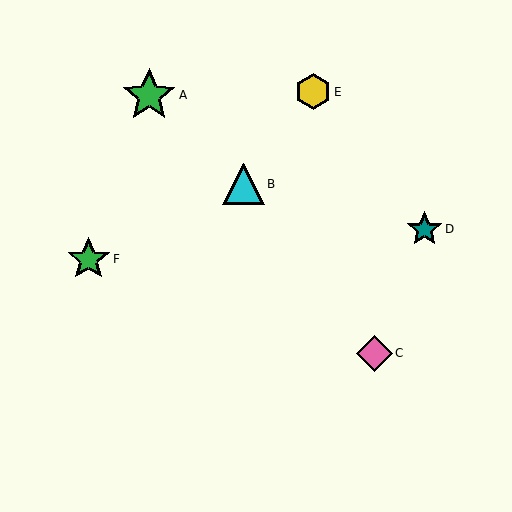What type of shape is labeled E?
Shape E is a yellow hexagon.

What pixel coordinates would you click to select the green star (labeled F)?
Click at (89, 259) to select the green star F.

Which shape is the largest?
The green star (labeled A) is the largest.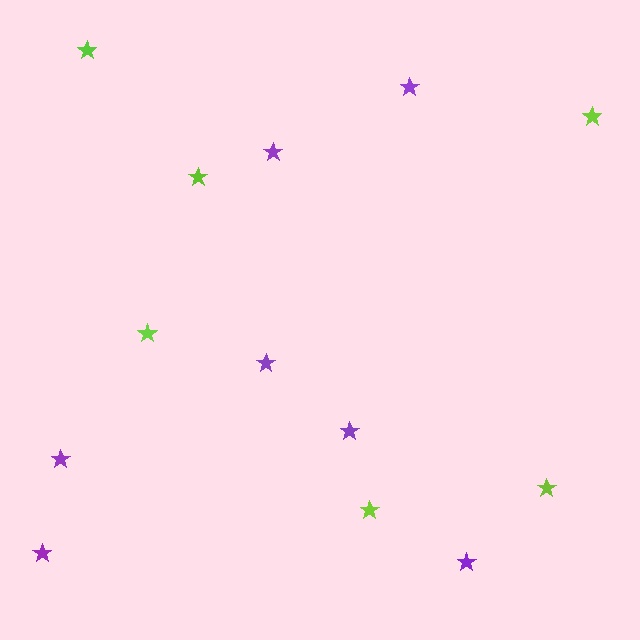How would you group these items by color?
There are 2 groups: one group of purple stars (7) and one group of lime stars (6).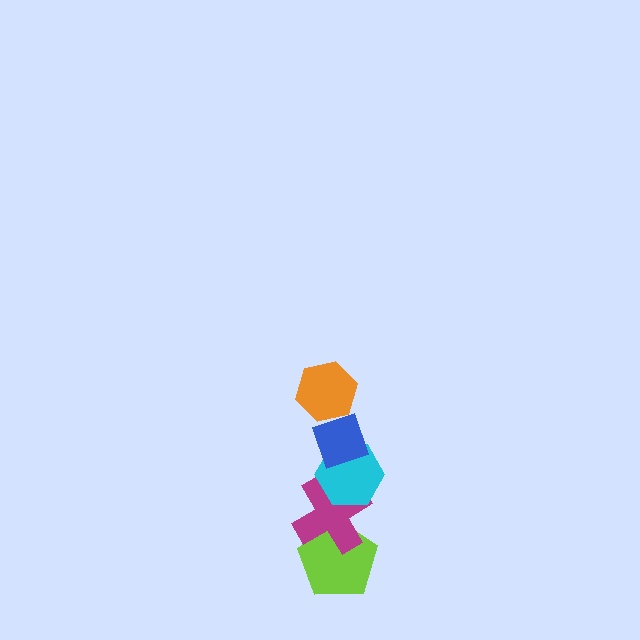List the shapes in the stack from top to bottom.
From top to bottom: the orange hexagon, the blue diamond, the cyan hexagon, the magenta cross, the lime pentagon.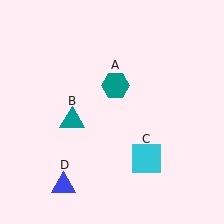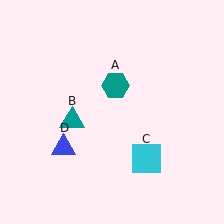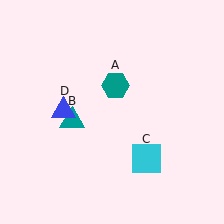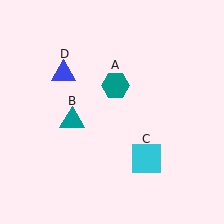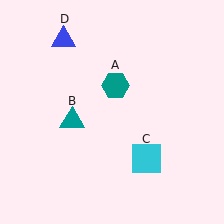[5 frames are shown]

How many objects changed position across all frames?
1 object changed position: blue triangle (object D).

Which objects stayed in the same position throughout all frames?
Teal hexagon (object A) and teal triangle (object B) and cyan square (object C) remained stationary.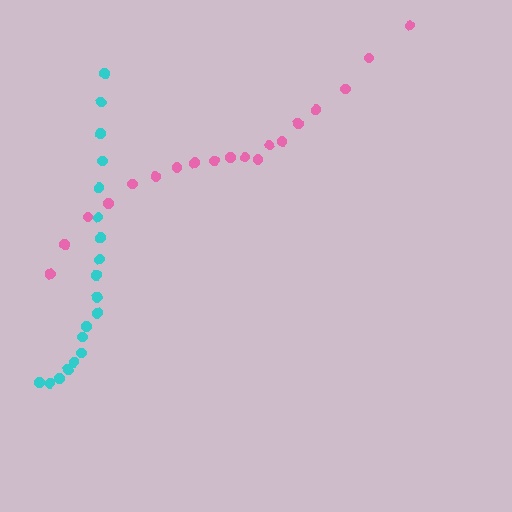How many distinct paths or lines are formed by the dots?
There are 2 distinct paths.